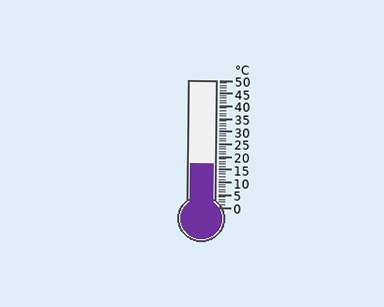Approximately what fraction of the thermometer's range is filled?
The thermometer is filled to approximately 35% of its range.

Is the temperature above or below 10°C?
The temperature is above 10°C.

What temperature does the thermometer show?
The thermometer shows approximately 17°C.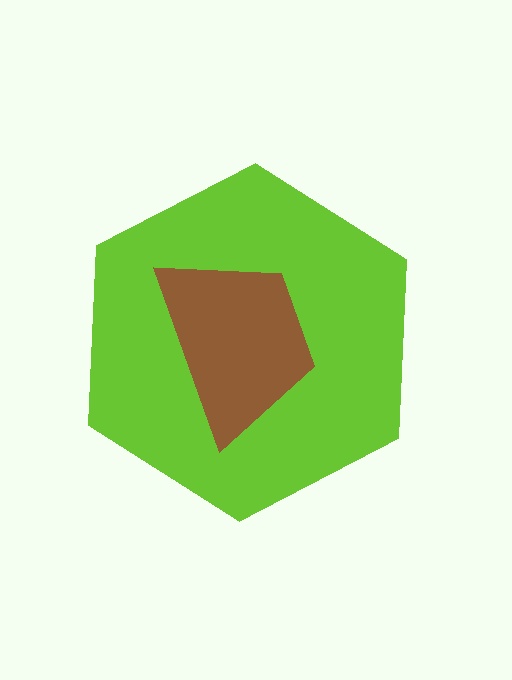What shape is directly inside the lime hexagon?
The brown trapezoid.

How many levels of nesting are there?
2.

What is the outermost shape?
The lime hexagon.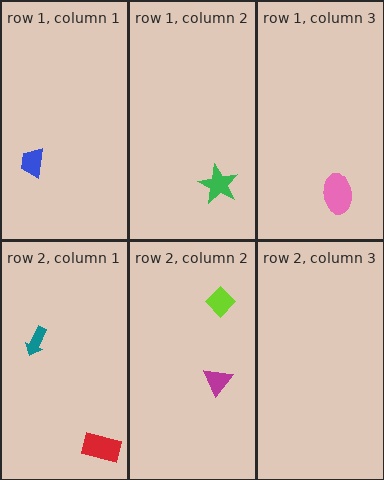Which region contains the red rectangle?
The row 2, column 1 region.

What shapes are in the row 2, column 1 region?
The teal arrow, the red rectangle.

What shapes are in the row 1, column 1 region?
The blue trapezoid.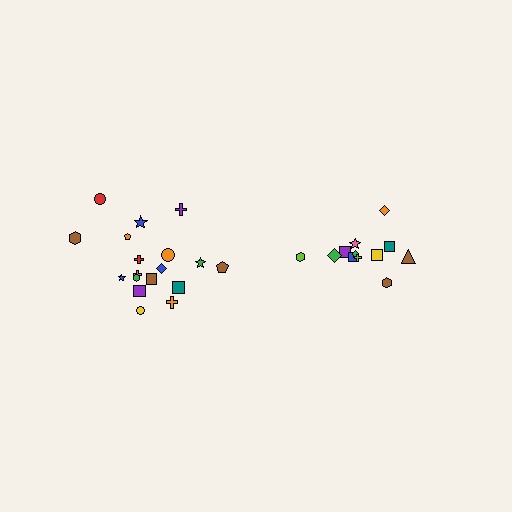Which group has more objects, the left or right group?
The left group.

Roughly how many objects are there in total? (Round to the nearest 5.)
Roughly 30 objects in total.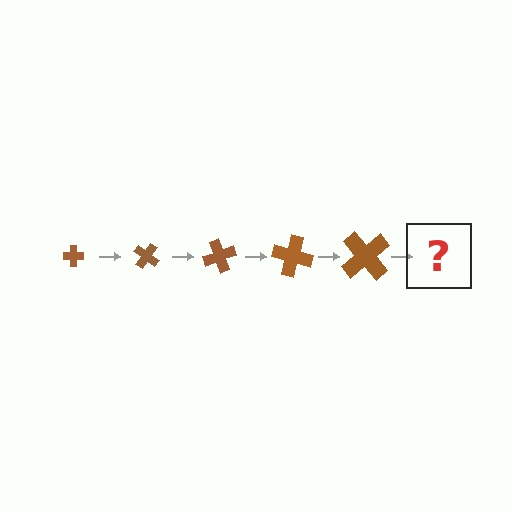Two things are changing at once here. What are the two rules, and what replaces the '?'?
The two rules are that the cross grows larger each step and it rotates 35 degrees each step. The '?' should be a cross, larger than the previous one and rotated 175 degrees from the start.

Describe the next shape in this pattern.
It should be a cross, larger than the previous one and rotated 175 degrees from the start.